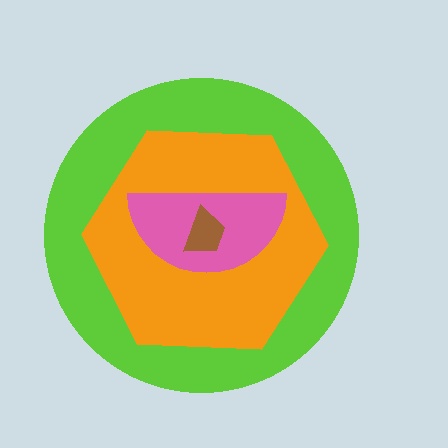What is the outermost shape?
The lime circle.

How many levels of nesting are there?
4.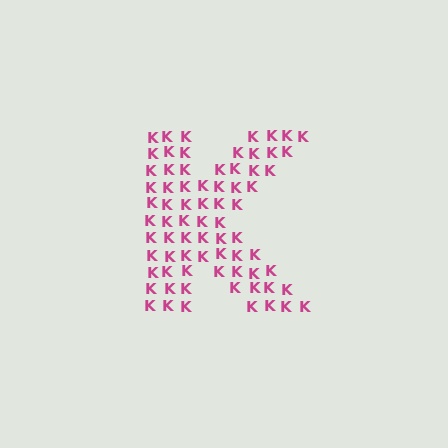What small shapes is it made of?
It is made of small letter K's.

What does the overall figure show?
The overall figure shows the letter K.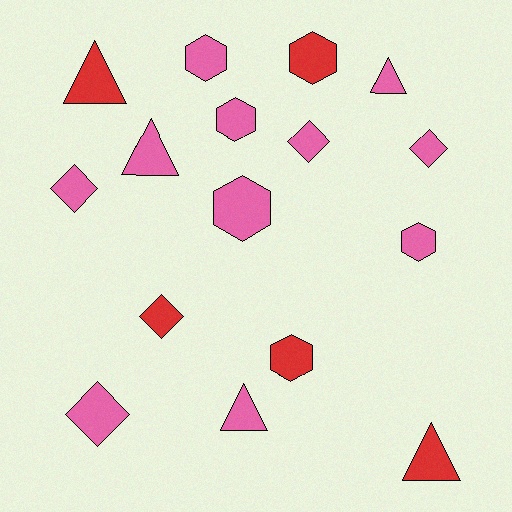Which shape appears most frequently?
Hexagon, with 6 objects.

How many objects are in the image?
There are 16 objects.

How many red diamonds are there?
There is 1 red diamond.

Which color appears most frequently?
Pink, with 11 objects.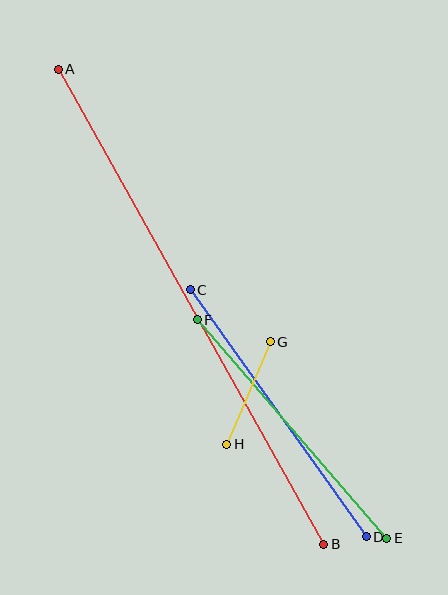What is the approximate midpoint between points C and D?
The midpoint is at approximately (278, 413) pixels.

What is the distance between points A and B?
The distance is approximately 544 pixels.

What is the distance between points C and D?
The distance is approximately 303 pixels.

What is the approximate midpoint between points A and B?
The midpoint is at approximately (191, 307) pixels.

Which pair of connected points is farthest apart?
Points A and B are farthest apart.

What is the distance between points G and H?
The distance is approximately 111 pixels.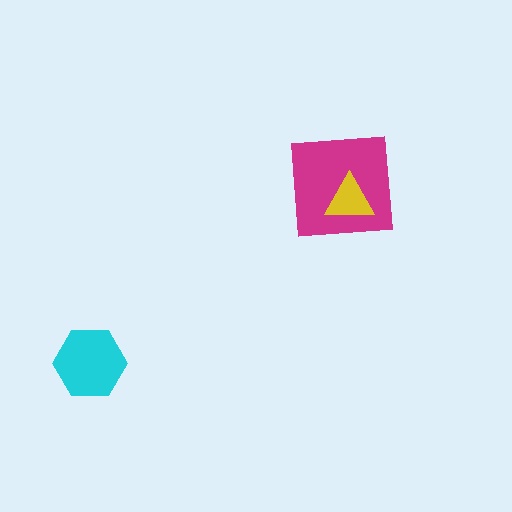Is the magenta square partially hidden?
Yes, it is partially covered by another shape.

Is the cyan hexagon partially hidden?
No, no other shape covers it.